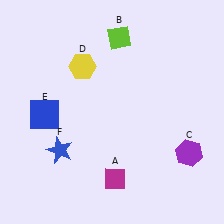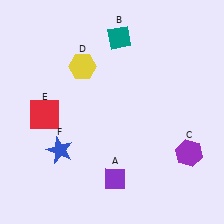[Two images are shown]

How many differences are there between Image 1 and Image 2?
There are 3 differences between the two images.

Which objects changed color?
A changed from magenta to purple. B changed from lime to teal. E changed from blue to red.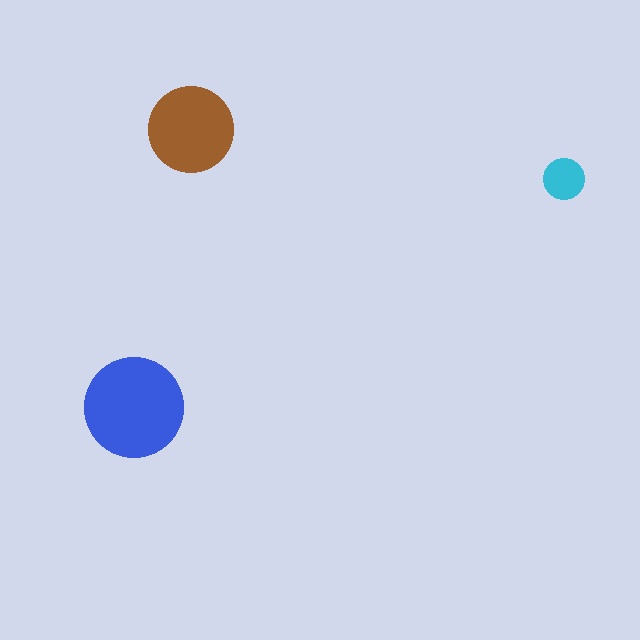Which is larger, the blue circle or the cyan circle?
The blue one.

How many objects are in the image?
There are 3 objects in the image.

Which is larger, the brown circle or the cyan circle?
The brown one.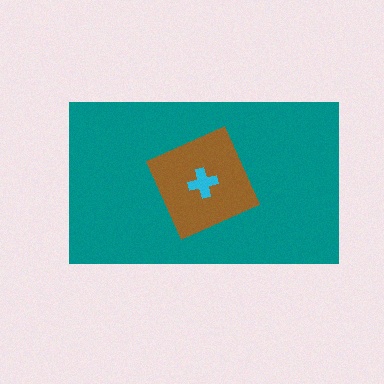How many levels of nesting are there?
3.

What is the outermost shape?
The teal rectangle.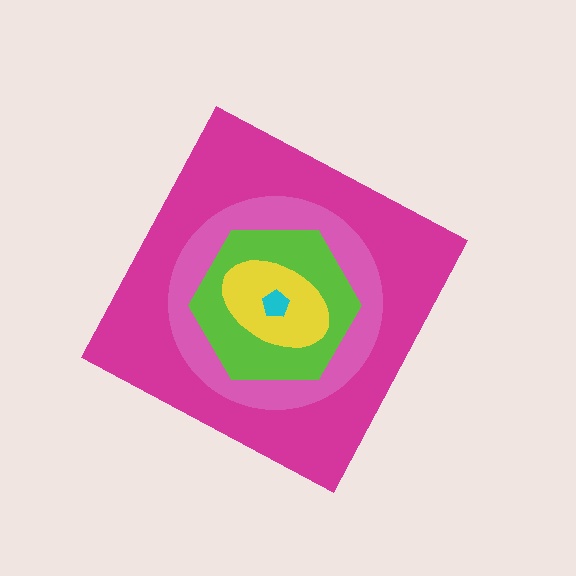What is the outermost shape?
The magenta diamond.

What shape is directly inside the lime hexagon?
The yellow ellipse.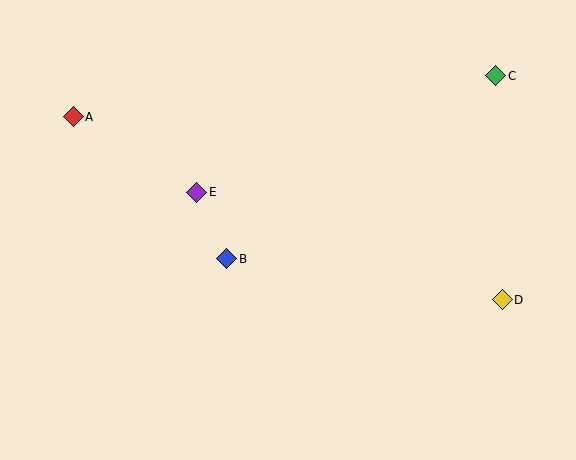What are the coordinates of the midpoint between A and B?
The midpoint between A and B is at (150, 188).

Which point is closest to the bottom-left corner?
Point B is closest to the bottom-left corner.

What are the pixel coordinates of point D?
Point D is at (502, 300).